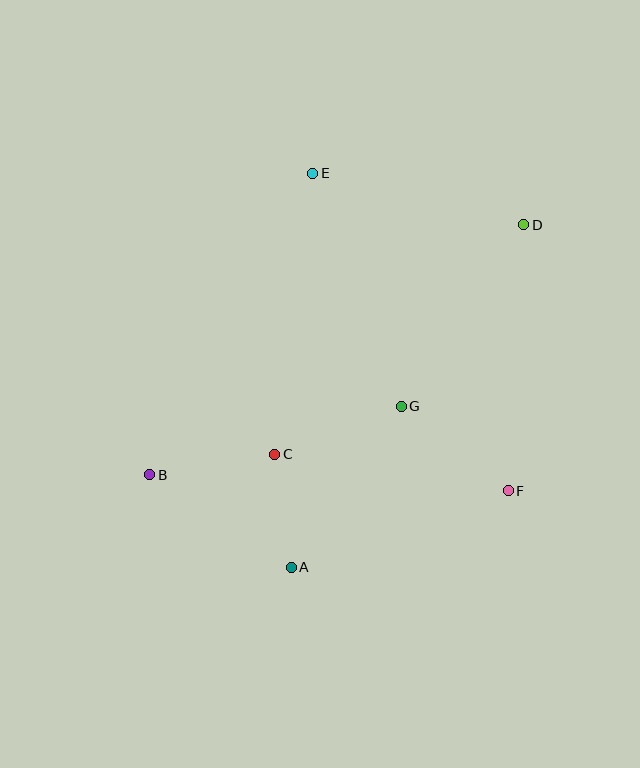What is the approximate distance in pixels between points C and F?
The distance between C and F is approximately 236 pixels.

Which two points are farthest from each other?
Points B and D are farthest from each other.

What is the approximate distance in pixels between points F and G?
The distance between F and G is approximately 136 pixels.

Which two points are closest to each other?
Points A and C are closest to each other.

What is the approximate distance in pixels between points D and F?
The distance between D and F is approximately 267 pixels.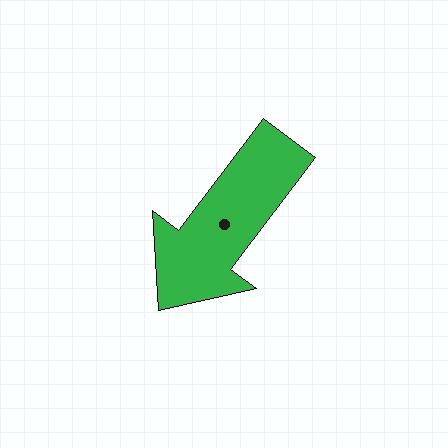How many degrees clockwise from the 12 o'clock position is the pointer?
Approximately 217 degrees.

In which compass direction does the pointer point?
Southwest.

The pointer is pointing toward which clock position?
Roughly 7 o'clock.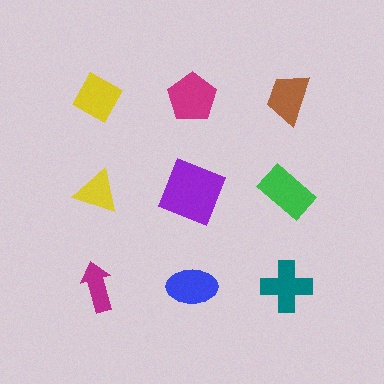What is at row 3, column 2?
A blue ellipse.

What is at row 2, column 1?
A yellow triangle.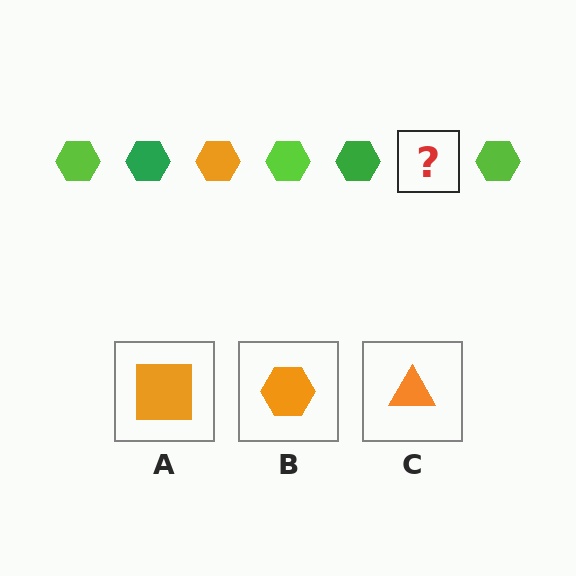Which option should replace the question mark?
Option B.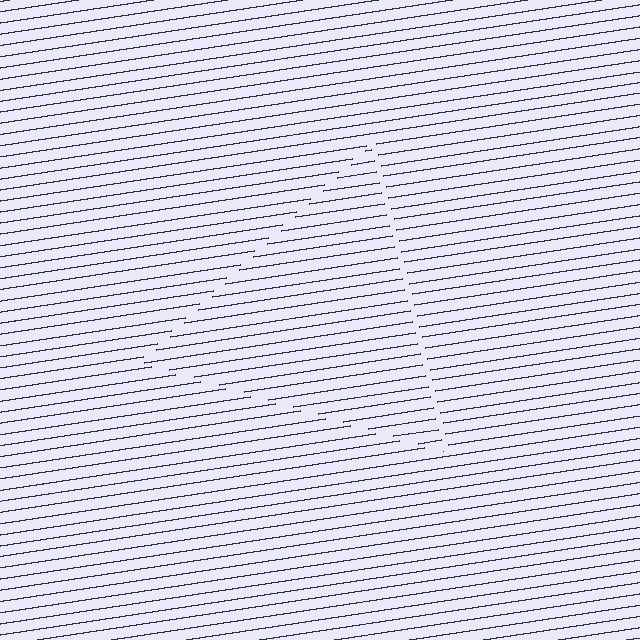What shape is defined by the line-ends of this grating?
An illusory triangle. The interior of the shape contains the same grating, shifted by half a period — the contour is defined by the phase discontinuity where line-ends from the inner and outer gratings abut.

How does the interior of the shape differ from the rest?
The interior of the shape contains the same grating, shifted by half a period — the contour is defined by the phase discontinuity where line-ends from the inner and outer gratings abut.